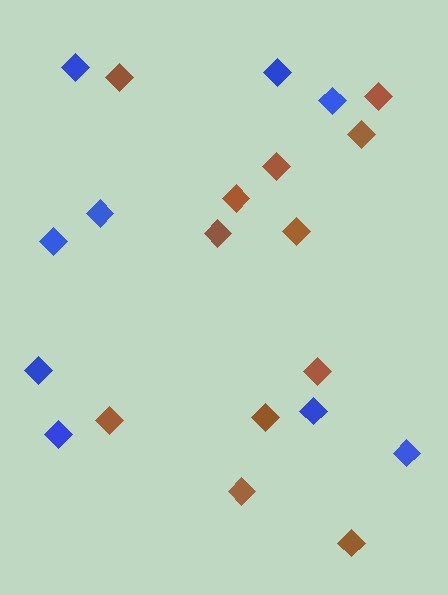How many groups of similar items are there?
There are 2 groups: one group of brown diamonds (12) and one group of blue diamonds (9).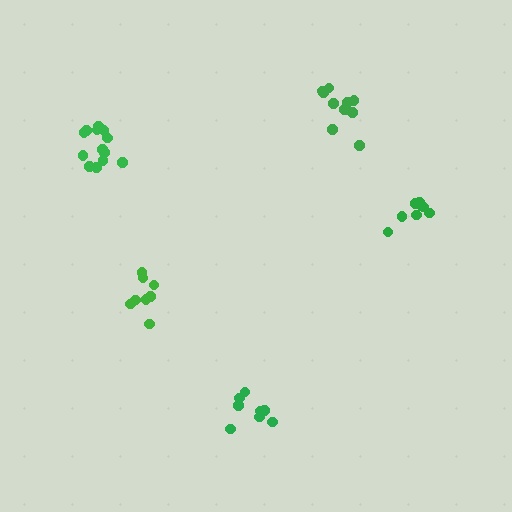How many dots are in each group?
Group 1: 8 dots, Group 2: 8 dots, Group 3: 8 dots, Group 4: 10 dots, Group 5: 13 dots (47 total).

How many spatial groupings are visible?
There are 5 spatial groupings.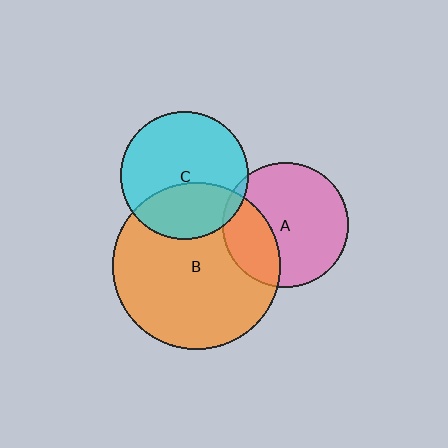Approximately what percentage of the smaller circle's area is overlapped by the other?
Approximately 35%.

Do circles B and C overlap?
Yes.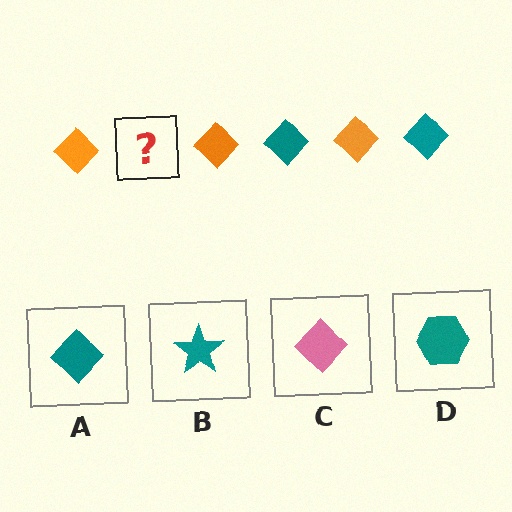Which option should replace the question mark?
Option A.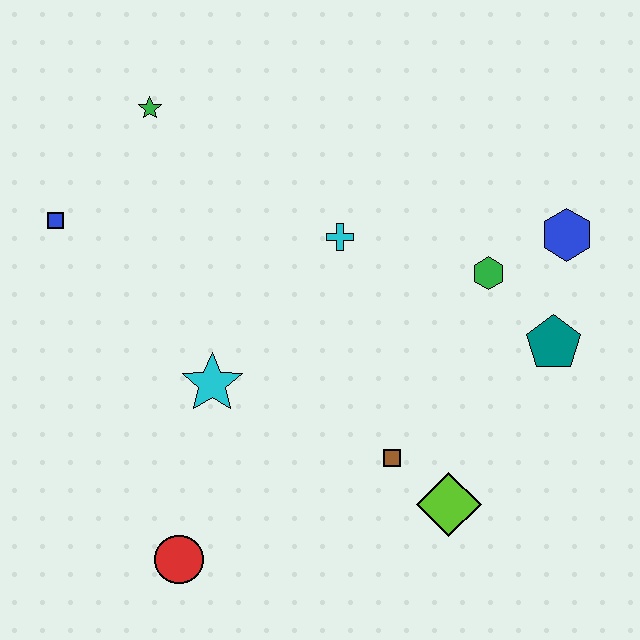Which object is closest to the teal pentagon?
The green hexagon is closest to the teal pentagon.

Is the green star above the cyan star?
Yes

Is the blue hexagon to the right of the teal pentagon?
Yes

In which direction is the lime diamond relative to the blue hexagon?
The lime diamond is below the blue hexagon.